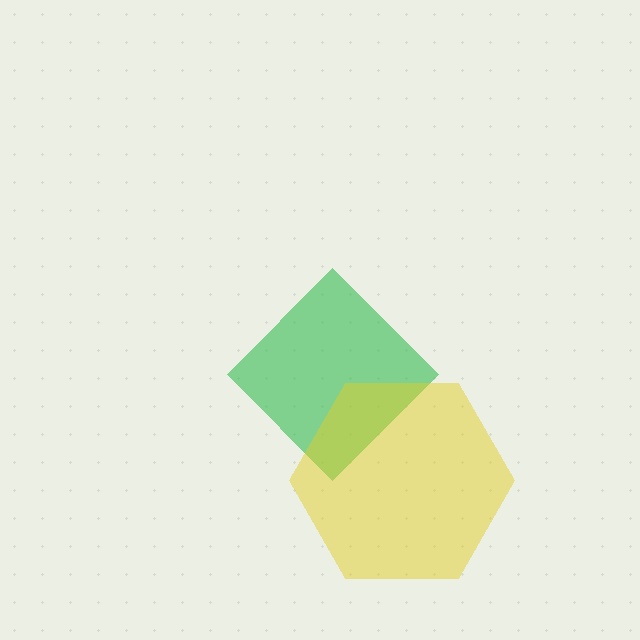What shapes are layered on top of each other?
The layered shapes are: a green diamond, a yellow hexagon.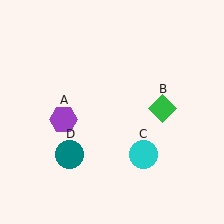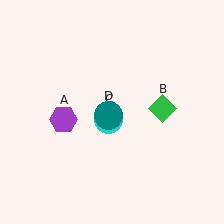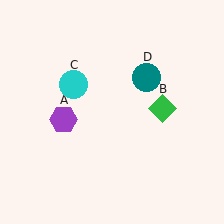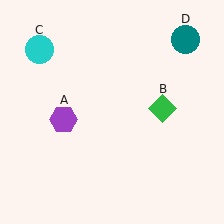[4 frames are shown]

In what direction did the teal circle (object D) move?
The teal circle (object D) moved up and to the right.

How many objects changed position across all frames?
2 objects changed position: cyan circle (object C), teal circle (object D).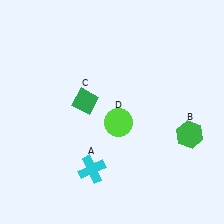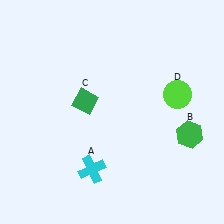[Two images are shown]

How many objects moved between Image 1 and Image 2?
1 object moved between the two images.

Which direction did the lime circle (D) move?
The lime circle (D) moved right.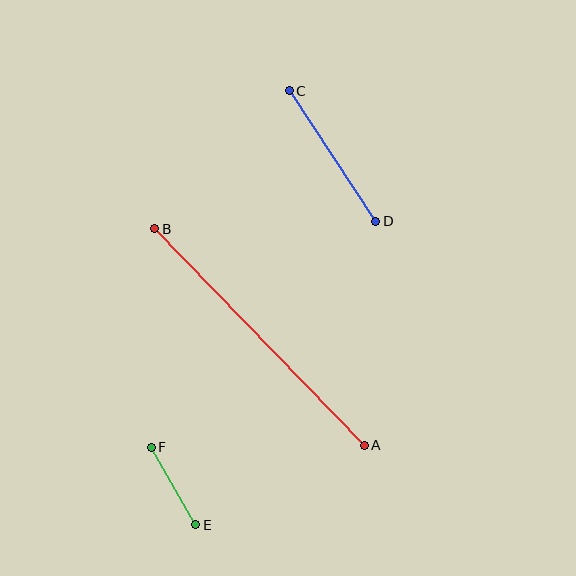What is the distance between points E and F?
The distance is approximately 90 pixels.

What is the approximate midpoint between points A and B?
The midpoint is at approximately (259, 337) pixels.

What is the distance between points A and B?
The distance is approximately 301 pixels.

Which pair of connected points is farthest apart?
Points A and B are farthest apart.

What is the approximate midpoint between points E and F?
The midpoint is at approximately (173, 486) pixels.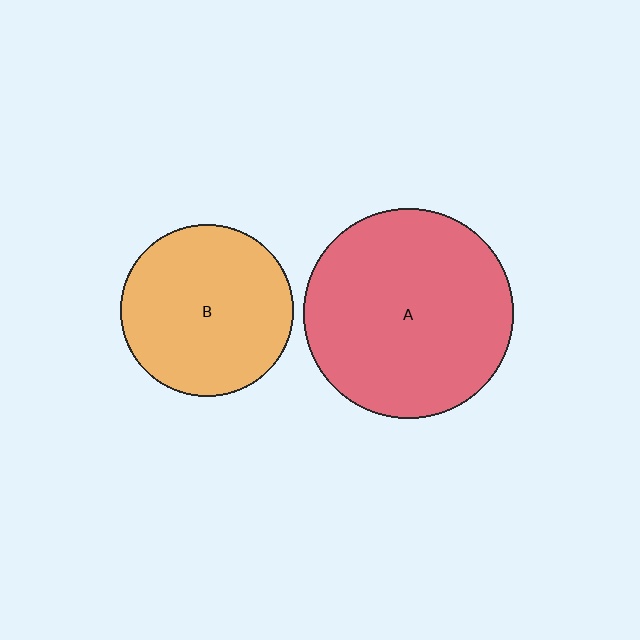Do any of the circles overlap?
No, none of the circles overlap.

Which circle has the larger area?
Circle A (red).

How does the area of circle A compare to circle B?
Approximately 1.5 times.